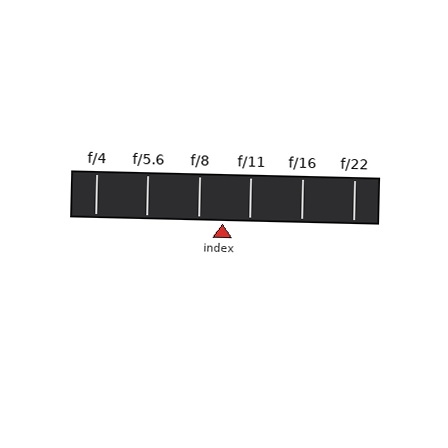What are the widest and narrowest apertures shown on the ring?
The widest aperture shown is f/4 and the narrowest is f/22.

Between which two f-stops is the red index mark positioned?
The index mark is between f/8 and f/11.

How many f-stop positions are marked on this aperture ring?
There are 6 f-stop positions marked.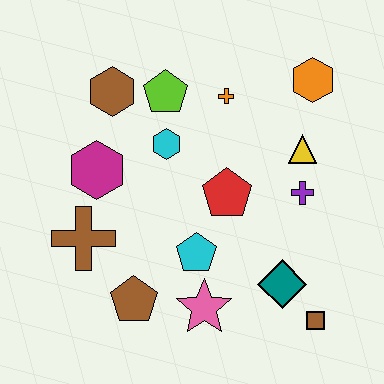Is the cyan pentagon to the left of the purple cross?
Yes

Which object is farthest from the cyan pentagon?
The orange hexagon is farthest from the cyan pentagon.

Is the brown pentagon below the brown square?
No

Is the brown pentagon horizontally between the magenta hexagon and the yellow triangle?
Yes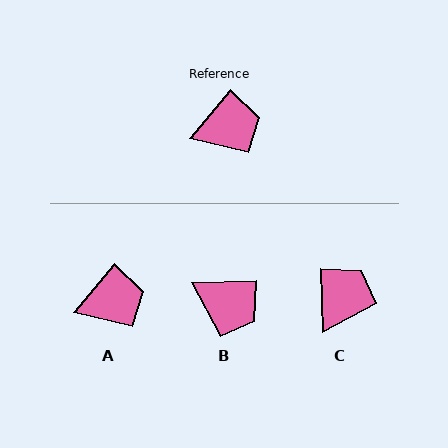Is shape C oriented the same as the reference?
No, it is off by about 41 degrees.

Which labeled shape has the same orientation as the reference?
A.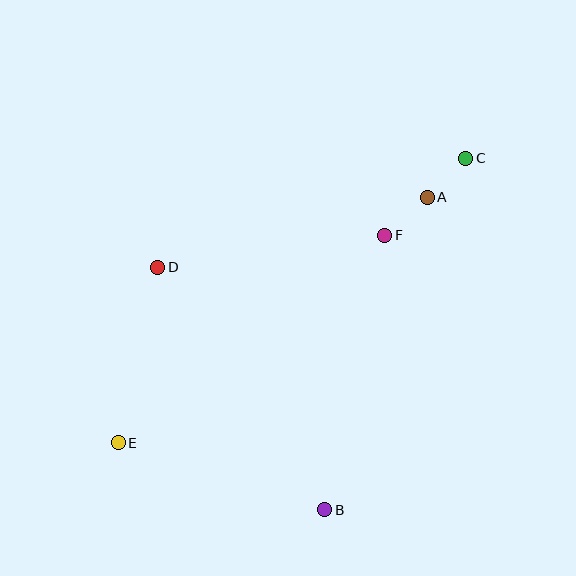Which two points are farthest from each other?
Points C and E are farthest from each other.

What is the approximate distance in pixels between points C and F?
The distance between C and F is approximately 112 pixels.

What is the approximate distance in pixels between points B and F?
The distance between B and F is approximately 281 pixels.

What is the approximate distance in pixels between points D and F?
The distance between D and F is approximately 229 pixels.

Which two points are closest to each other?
Points A and C are closest to each other.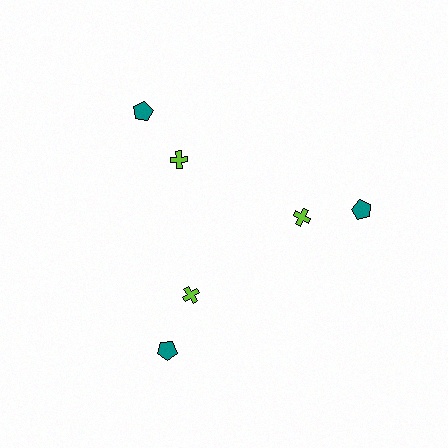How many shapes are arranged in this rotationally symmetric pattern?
There are 6 shapes, arranged in 3 groups of 2.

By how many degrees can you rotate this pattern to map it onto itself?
The pattern maps onto itself every 120 degrees of rotation.